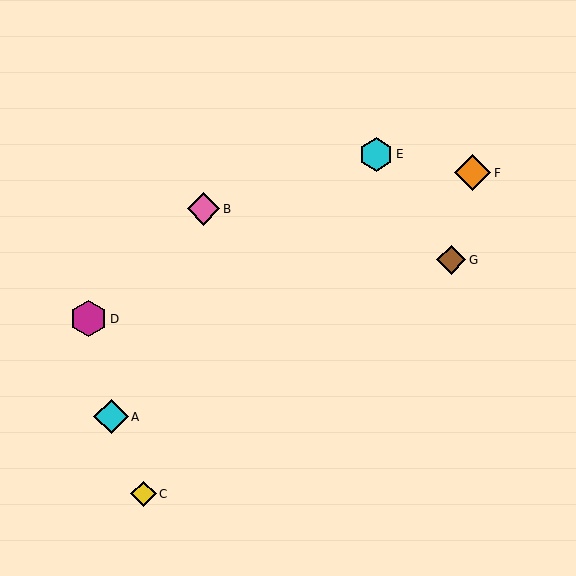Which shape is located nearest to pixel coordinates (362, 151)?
The cyan hexagon (labeled E) at (376, 154) is nearest to that location.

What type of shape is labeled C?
Shape C is a yellow diamond.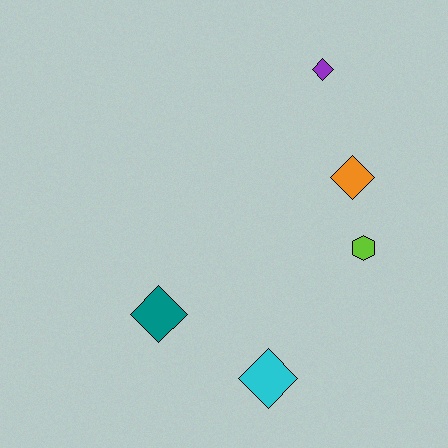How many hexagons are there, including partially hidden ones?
There is 1 hexagon.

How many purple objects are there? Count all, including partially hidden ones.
There is 1 purple object.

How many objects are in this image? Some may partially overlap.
There are 5 objects.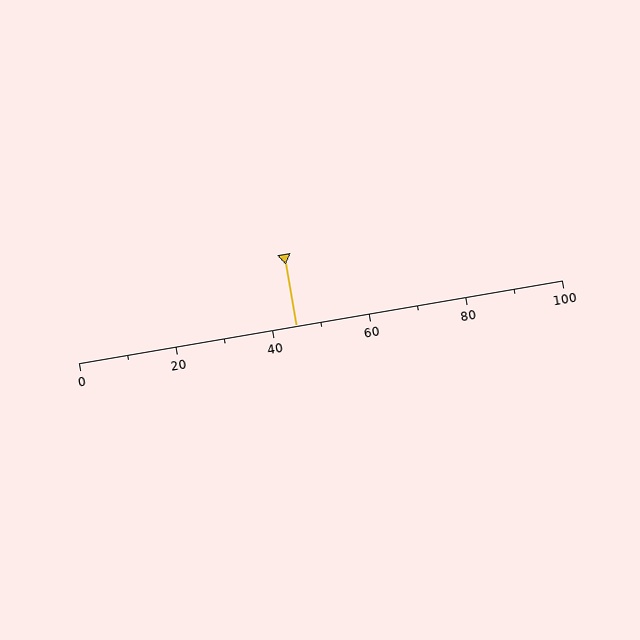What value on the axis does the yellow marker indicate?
The marker indicates approximately 45.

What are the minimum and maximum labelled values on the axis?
The axis runs from 0 to 100.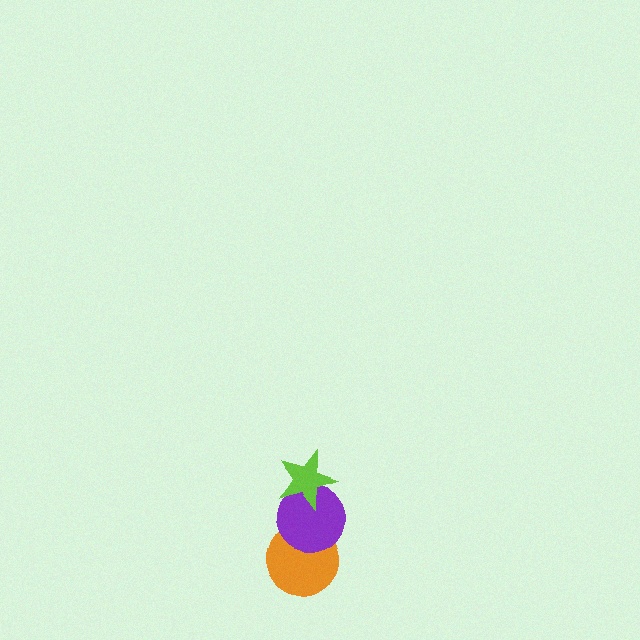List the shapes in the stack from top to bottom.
From top to bottom: the lime star, the purple circle, the orange circle.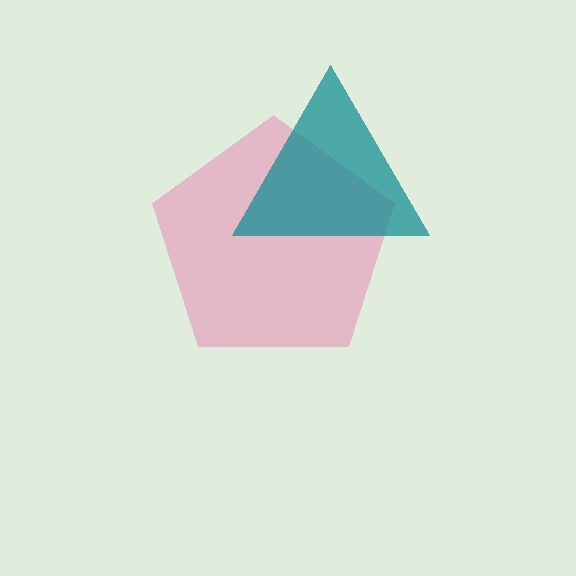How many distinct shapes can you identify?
There are 2 distinct shapes: a pink pentagon, a teal triangle.